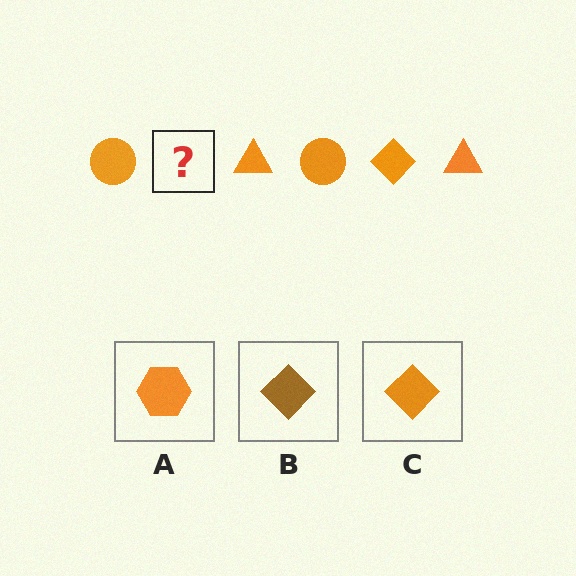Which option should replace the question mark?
Option C.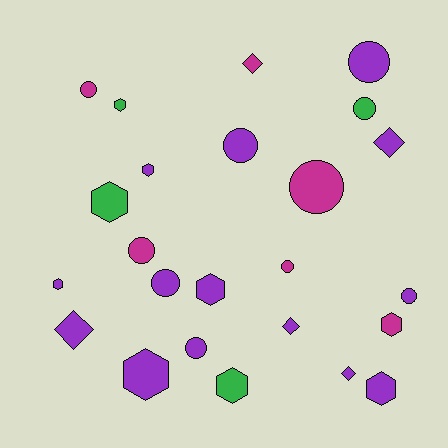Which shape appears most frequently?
Circle, with 10 objects.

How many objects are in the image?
There are 24 objects.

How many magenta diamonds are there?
There is 1 magenta diamond.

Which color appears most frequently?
Purple, with 14 objects.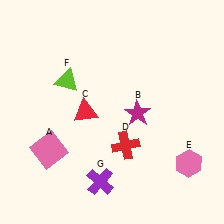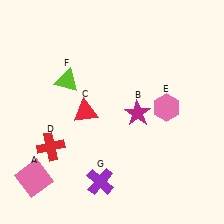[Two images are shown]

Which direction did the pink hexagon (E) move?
The pink hexagon (E) moved up.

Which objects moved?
The objects that moved are: the pink square (A), the red cross (D), the pink hexagon (E).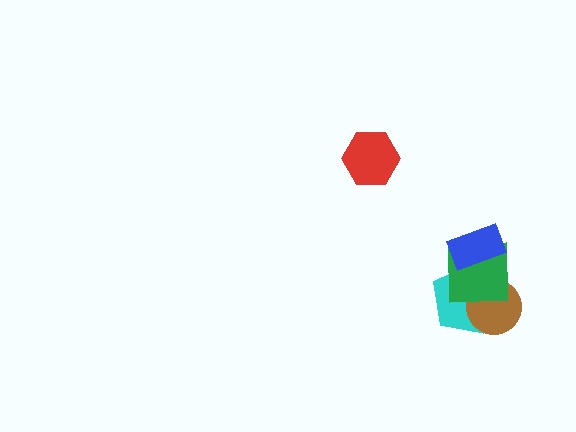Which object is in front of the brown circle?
The green square is in front of the brown circle.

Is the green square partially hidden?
Yes, it is partially covered by another shape.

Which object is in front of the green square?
The blue rectangle is in front of the green square.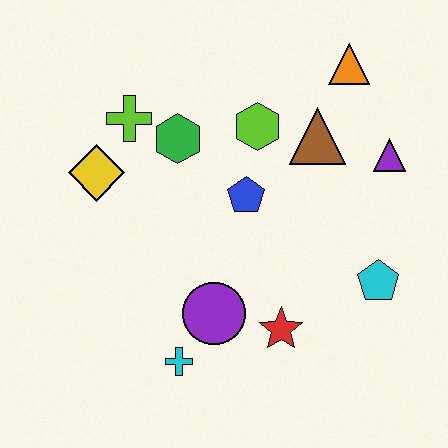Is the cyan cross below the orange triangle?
Yes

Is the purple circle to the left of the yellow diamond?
No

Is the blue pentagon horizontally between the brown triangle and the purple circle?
Yes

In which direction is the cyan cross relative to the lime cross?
The cyan cross is below the lime cross.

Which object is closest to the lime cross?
The green hexagon is closest to the lime cross.